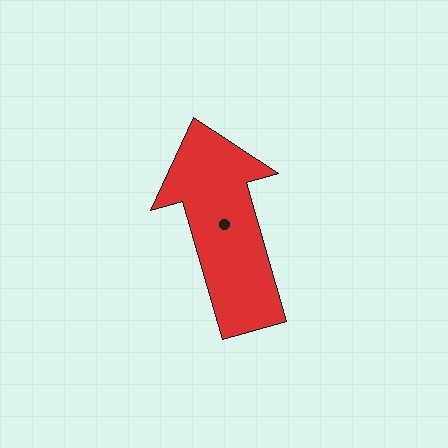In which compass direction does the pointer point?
North.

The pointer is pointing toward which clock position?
Roughly 11 o'clock.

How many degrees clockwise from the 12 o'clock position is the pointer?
Approximately 344 degrees.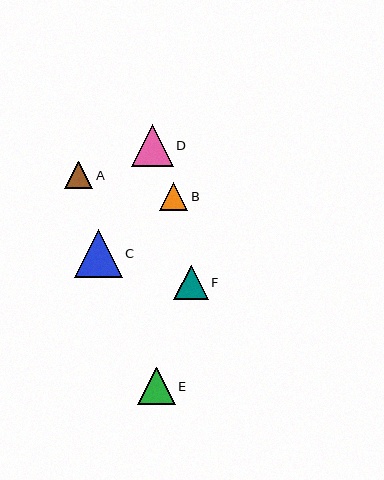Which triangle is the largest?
Triangle C is the largest with a size of approximately 47 pixels.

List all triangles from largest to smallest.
From largest to smallest: C, D, E, F, B, A.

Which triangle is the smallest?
Triangle A is the smallest with a size of approximately 28 pixels.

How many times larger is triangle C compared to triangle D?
Triangle C is approximately 1.1 times the size of triangle D.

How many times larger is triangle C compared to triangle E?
Triangle C is approximately 1.3 times the size of triangle E.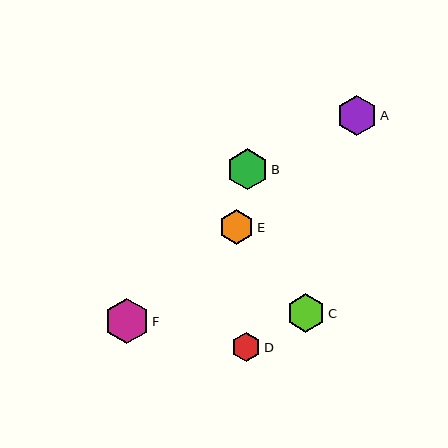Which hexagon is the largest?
Hexagon F is the largest with a size of approximately 45 pixels.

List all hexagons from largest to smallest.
From largest to smallest: F, B, A, C, E, D.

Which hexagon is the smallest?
Hexagon D is the smallest with a size of approximately 29 pixels.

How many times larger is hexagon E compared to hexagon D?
Hexagon E is approximately 1.2 times the size of hexagon D.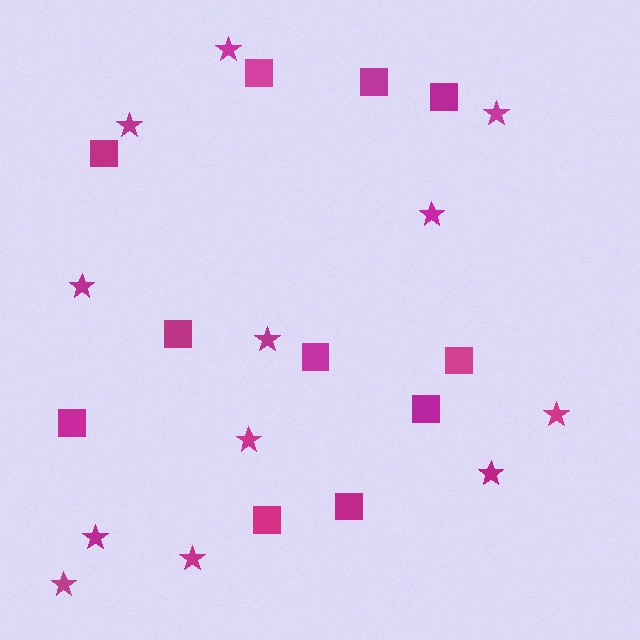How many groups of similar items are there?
There are 2 groups: one group of squares (11) and one group of stars (12).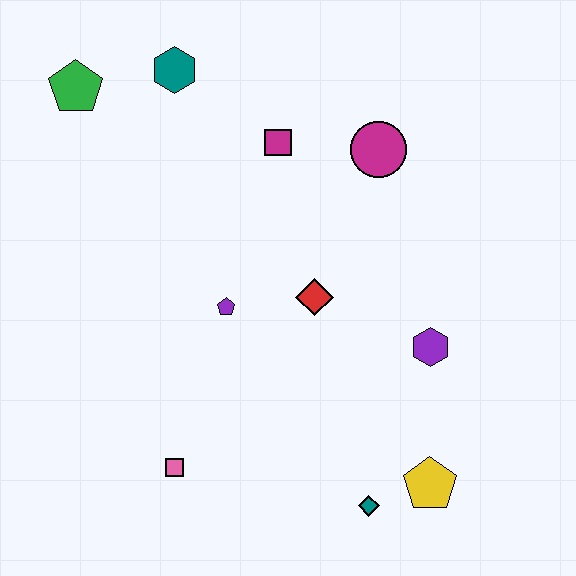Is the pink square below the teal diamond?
No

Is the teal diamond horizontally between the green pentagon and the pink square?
No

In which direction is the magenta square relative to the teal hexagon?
The magenta square is to the right of the teal hexagon.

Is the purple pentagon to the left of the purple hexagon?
Yes